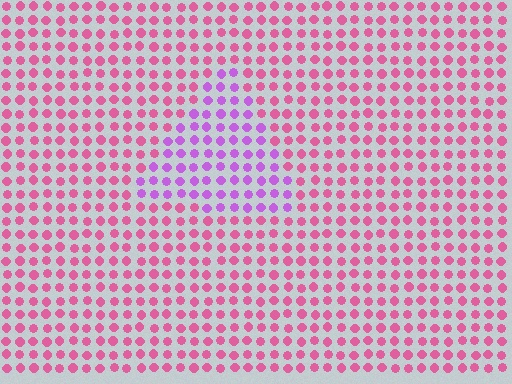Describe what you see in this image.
The image is filled with small pink elements in a uniform arrangement. A triangle-shaped region is visible where the elements are tinted to a slightly different hue, forming a subtle color boundary.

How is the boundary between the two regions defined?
The boundary is defined purely by a slight shift in hue (about 44 degrees). Spacing, size, and orientation are identical on both sides.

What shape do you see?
I see a triangle.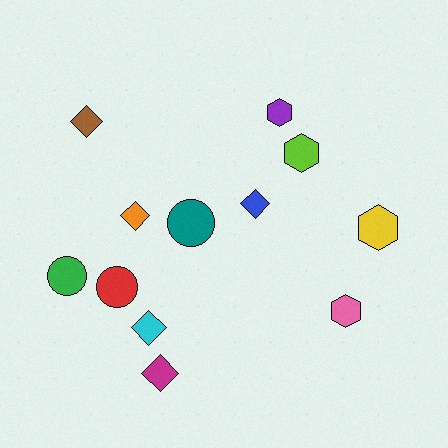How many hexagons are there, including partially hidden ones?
There are 4 hexagons.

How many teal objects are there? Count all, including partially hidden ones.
There is 1 teal object.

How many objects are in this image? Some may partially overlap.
There are 12 objects.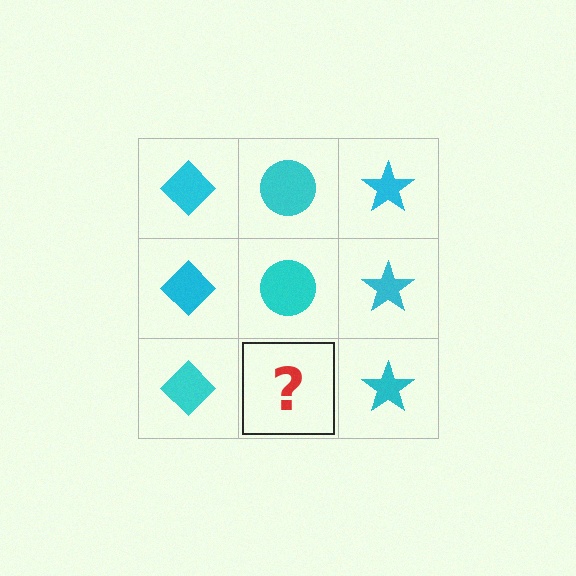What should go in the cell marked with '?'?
The missing cell should contain a cyan circle.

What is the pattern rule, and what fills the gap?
The rule is that each column has a consistent shape. The gap should be filled with a cyan circle.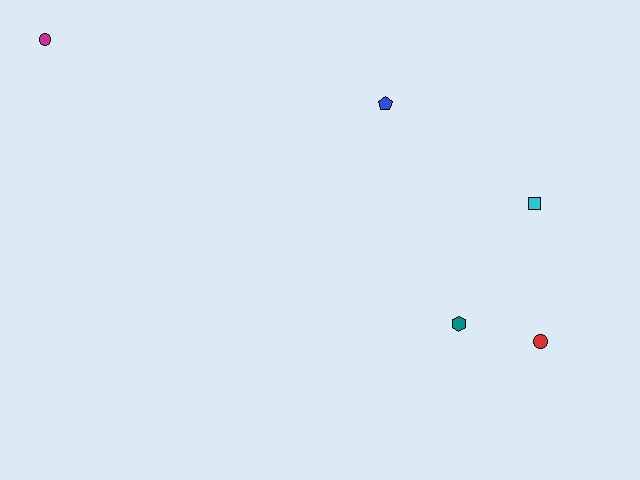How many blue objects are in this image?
There is 1 blue object.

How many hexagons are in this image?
There is 1 hexagon.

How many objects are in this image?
There are 5 objects.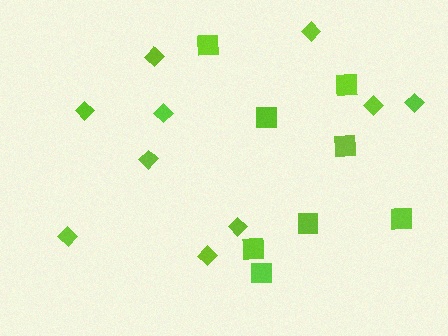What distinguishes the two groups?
There are 2 groups: one group of squares (8) and one group of diamonds (10).